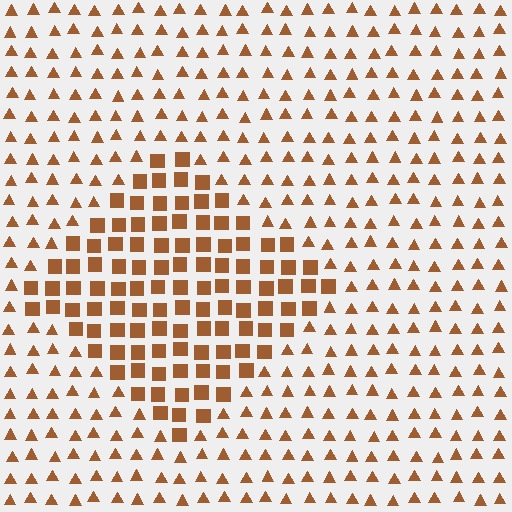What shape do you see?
I see a diamond.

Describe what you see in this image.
The image is filled with small brown elements arranged in a uniform grid. A diamond-shaped region contains squares, while the surrounding area contains triangles. The boundary is defined purely by the change in element shape.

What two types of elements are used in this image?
The image uses squares inside the diamond region and triangles outside it.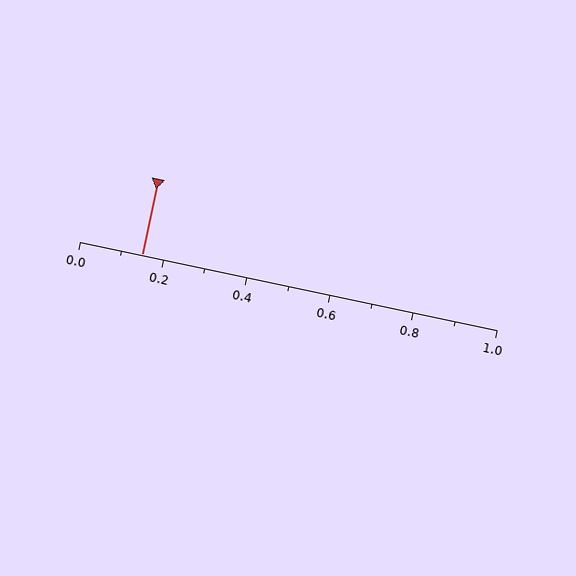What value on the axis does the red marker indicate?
The marker indicates approximately 0.15.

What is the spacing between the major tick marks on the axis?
The major ticks are spaced 0.2 apart.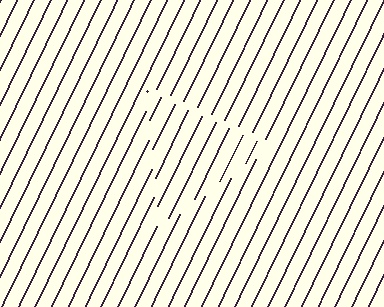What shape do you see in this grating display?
An illusory triangle. The interior of the shape contains the same grating, shifted by half a period — the contour is defined by the phase discontinuity where line-ends from the inner and outer gratings abut.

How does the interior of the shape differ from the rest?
The interior of the shape contains the same grating, shifted by half a period — the contour is defined by the phase discontinuity where line-ends from the inner and outer gratings abut.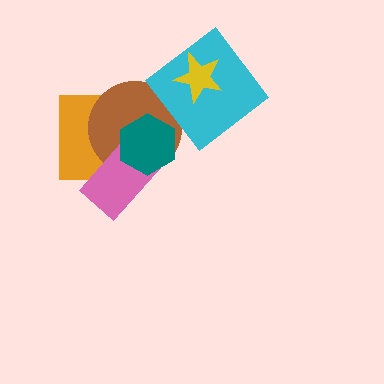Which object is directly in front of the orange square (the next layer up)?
The brown circle is directly in front of the orange square.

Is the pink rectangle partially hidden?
Yes, it is partially covered by another shape.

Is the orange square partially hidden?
Yes, it is partially covered by another shape.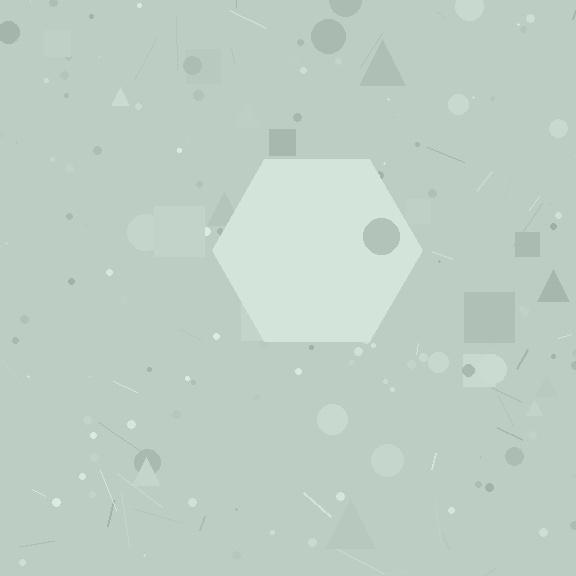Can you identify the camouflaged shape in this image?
The camouflaged shape is a hexagon.